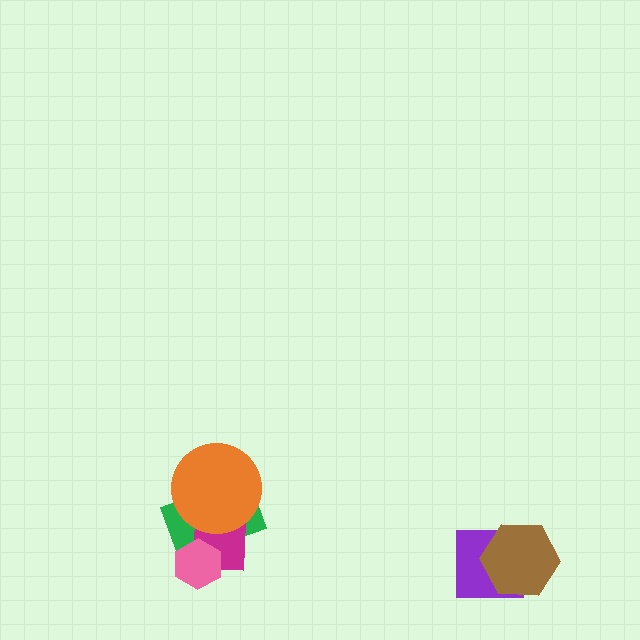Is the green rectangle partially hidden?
Yes, it is partially covered by another shape.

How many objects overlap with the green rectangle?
3 objects overlap with the green rectangle.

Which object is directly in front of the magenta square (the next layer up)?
The orange circle is directly in front of the magenta square.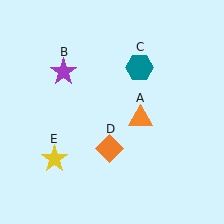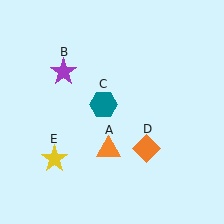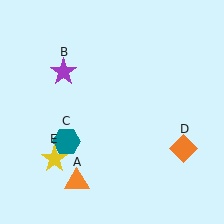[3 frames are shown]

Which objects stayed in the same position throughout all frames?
Purple star (object B) and yellow star (object E) remained stationary.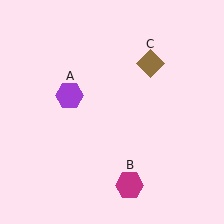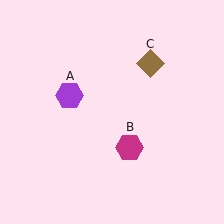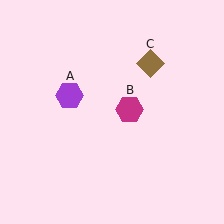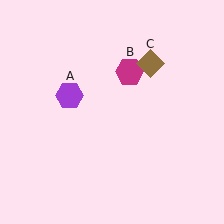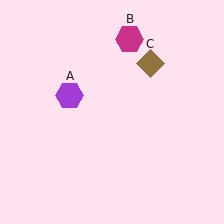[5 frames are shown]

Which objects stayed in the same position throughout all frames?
Purple hexagon (object A) and brown diamond (object C) remained stationary.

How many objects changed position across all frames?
1 object changed position: magenta hexagon (object B).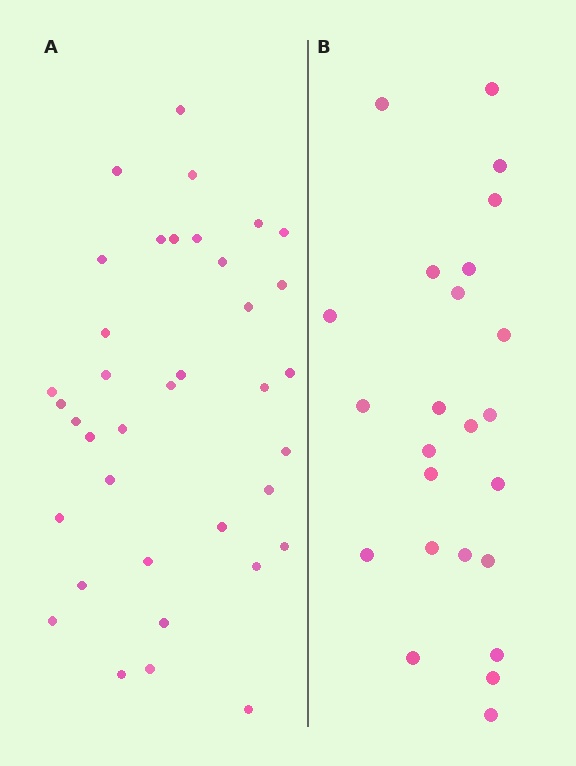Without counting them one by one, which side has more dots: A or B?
Region A (the left region) has more dots.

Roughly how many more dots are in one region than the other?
Region A has approximately 15 more dots than region B.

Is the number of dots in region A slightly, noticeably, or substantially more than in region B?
Region A has substantially more. The ratio is roughly 1.5 to 1.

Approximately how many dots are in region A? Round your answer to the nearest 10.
About 40 dots. (The exact count is 37, which rounds to 40.)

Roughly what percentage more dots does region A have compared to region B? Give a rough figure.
About 55% more.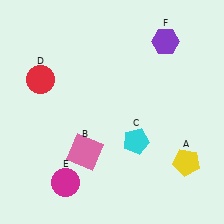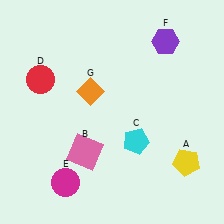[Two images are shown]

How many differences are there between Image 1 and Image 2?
There is 1 difference between the two images.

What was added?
An orange diamond (G) was added in Image 2.